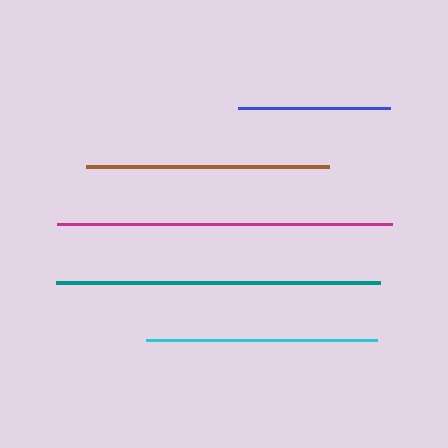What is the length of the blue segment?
The blue segment is approximately 152 pixels long.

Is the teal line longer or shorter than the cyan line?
The teal line is longer than the cyan line.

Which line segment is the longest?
The magenta line is the longest at approximately 335 pixels.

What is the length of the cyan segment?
The cyan segment is approximately 231 pixels long.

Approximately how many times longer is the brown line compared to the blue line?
The brown line is approximately 1.6 times the length of the blue line.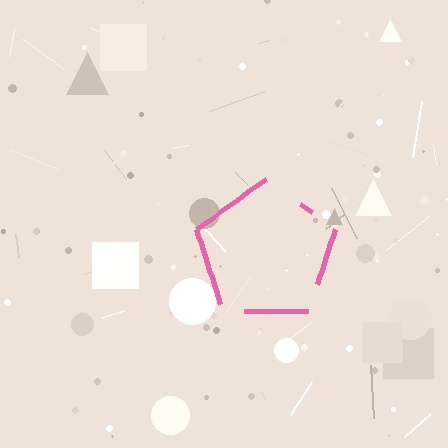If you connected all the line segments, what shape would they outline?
They would outline a pentagon.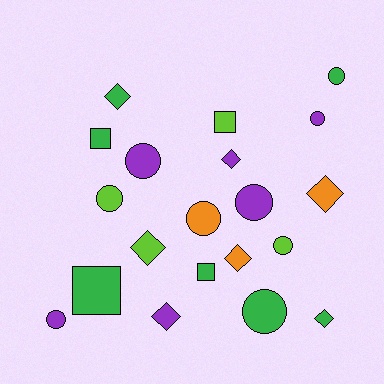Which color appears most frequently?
Green, with 7 objects.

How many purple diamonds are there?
There are 2 purple diamonds.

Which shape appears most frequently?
Circle, with 9 objects.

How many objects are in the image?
There are 20 objects.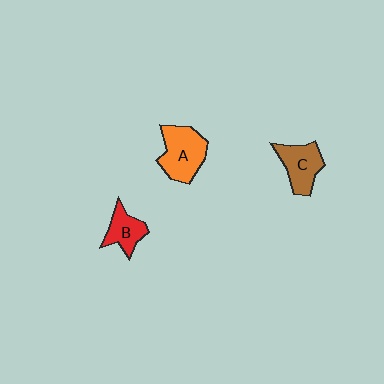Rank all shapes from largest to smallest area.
From largest to smallest: A (orange), C (brown), B (red).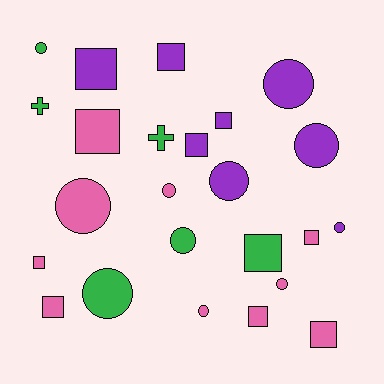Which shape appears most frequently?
Square, with 11 objects.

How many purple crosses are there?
There are no purple crosses.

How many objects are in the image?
There are 24 objects.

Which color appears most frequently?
Pink, with 10 objects.